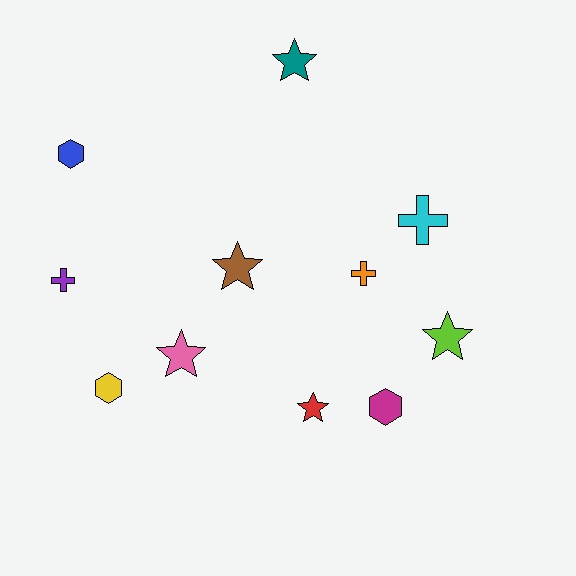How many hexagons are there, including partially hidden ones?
There are 3 hexagons.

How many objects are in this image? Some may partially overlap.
There are 11 objects.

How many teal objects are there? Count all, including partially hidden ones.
There is 1 teal object.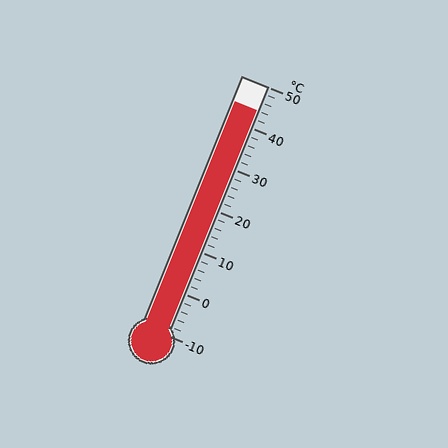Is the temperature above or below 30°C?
The temperature is above 30°C.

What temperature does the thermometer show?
The thermometer shows approximately 44°C.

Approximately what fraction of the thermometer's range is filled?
The thermometer is filled to approximately 90% of its range.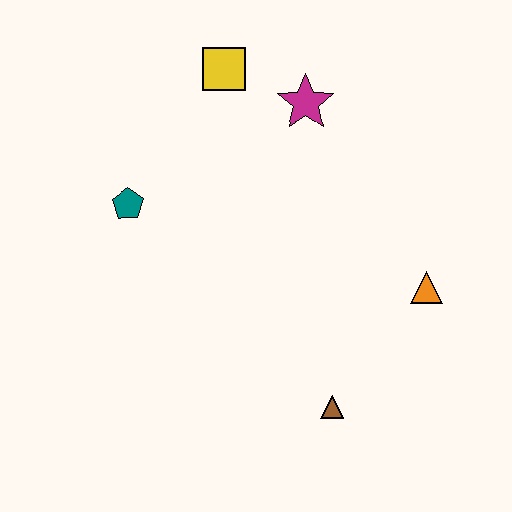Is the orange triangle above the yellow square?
No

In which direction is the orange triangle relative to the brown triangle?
The orange triangle is above the brown triangle.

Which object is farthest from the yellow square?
The brown triangle is farthest from the yellow square.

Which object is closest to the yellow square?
The magenta star is closest to the yellow square.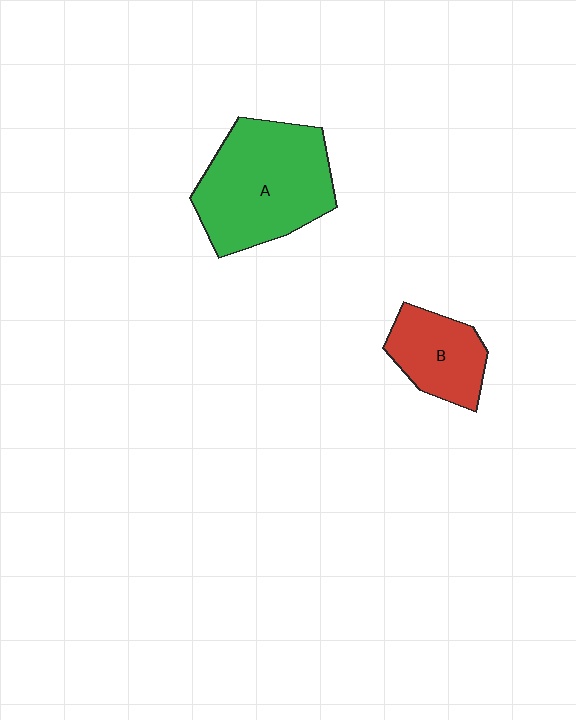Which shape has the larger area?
Shape A (green).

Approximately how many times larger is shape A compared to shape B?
Approximately 2.0 times.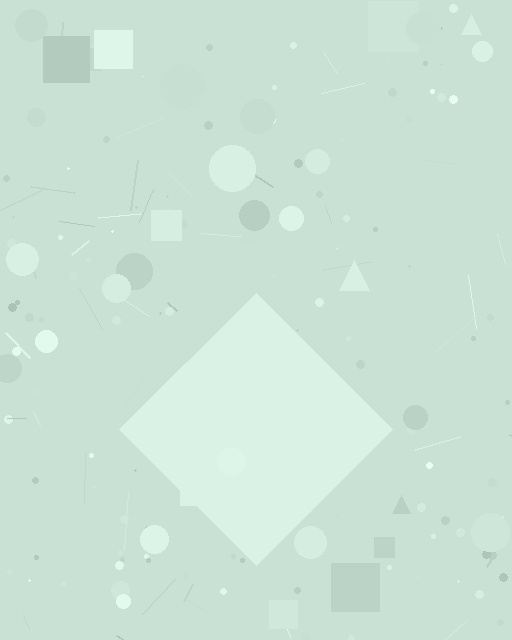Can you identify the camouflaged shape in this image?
The camouflaged shape is a diamond.